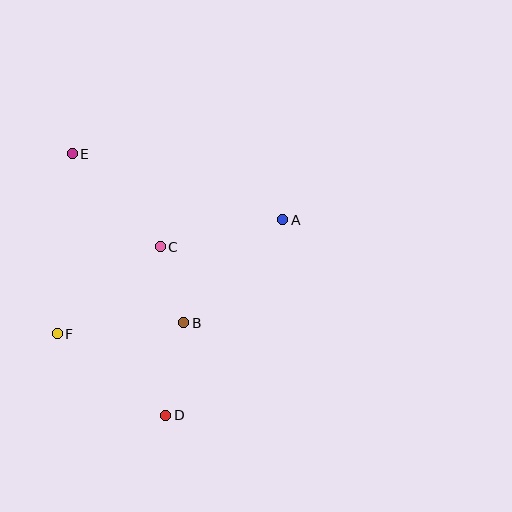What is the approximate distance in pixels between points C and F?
The distance between C and F is approximately 135 pixels.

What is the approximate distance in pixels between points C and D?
The distance between C and D is approximately 169 pixels.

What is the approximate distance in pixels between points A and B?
The distance between A and B is approximately 143 pixels.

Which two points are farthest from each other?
Points D and E are farthest from each other.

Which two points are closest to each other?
Points B and C are closest to each other.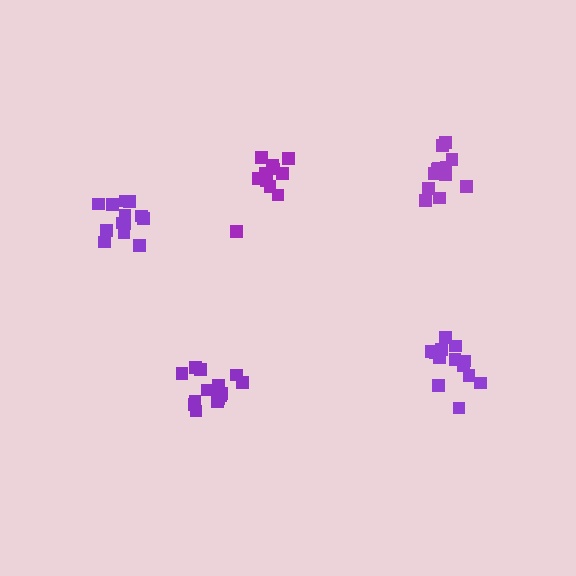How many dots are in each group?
Group 1: 13 dots, Group 2: 13 dots, Group 3: 14 dots, Group 4: 13 dots, Group 5: 13 dots (66 total).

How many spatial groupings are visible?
There are 5 spatial groupings.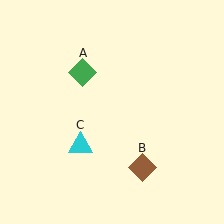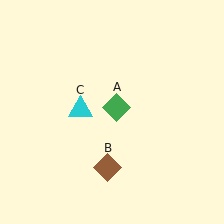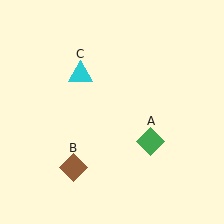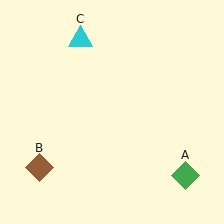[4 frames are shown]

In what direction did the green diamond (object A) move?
The green diamond (object A) moved down and to the right.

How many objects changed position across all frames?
3 objects changed position: green diamond (object A), brown diamond (object B), cyan triangle (object C).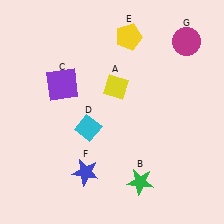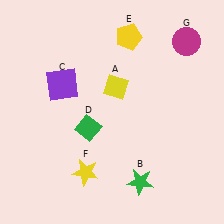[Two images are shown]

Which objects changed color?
D changed from cyan to green. F changed from blue to yellow.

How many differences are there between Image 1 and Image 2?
There are 2 differences between the two images.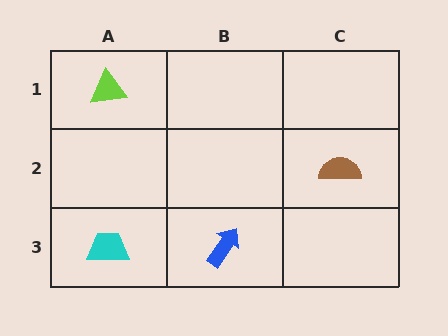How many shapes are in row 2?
1 shape.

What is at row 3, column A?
A cyan trapezoid.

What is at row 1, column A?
A lime triangle.